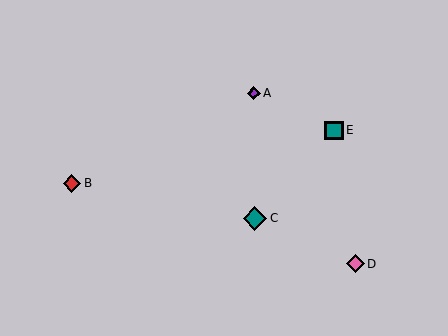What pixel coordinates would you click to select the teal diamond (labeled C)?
Click at (255, 218) to select the teal diamond C.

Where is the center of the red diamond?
The center of the red diamond is at (72, 183).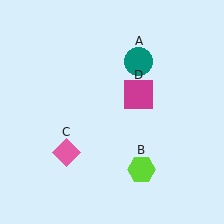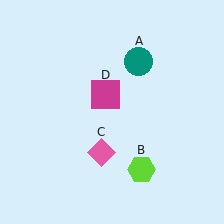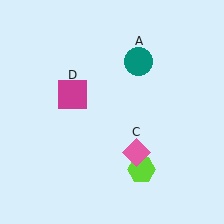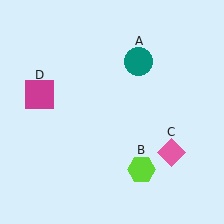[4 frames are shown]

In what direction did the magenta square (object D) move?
The magenta square (object D) moved left.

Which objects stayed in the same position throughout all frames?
Teal circle (object A) and lime hexagon (object B) remained stationary.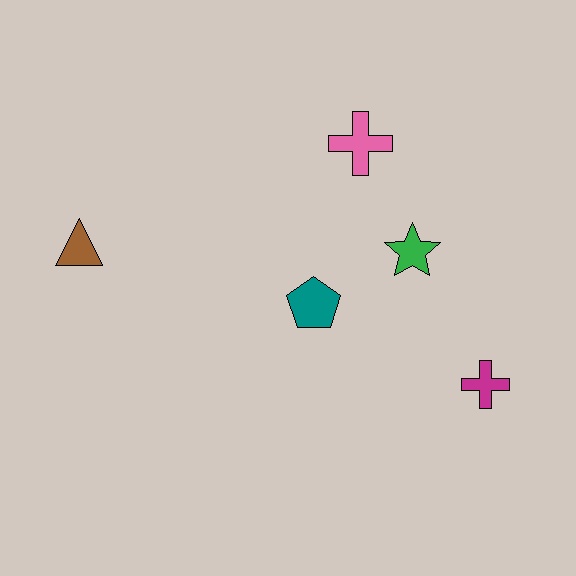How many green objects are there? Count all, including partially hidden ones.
There is 1 green object.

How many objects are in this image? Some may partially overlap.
There are 5 objects.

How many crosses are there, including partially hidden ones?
There are 2 crosses.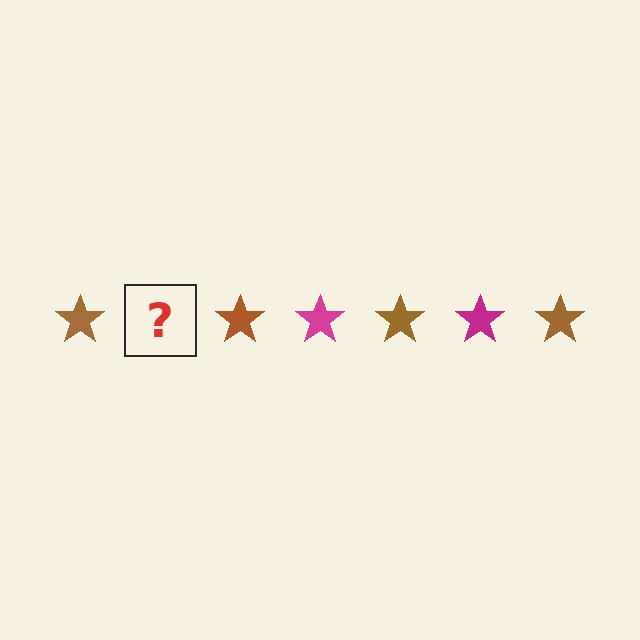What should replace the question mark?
The question mark should be replaced with a magenta star.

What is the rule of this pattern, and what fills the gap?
The rule is that the pattern cycles through brown, magenta stars. The gap should be filled with a magenta star.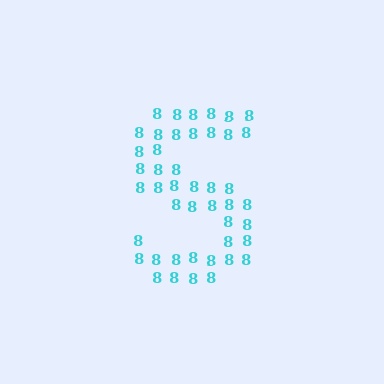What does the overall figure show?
The overall figure shows the letter S.